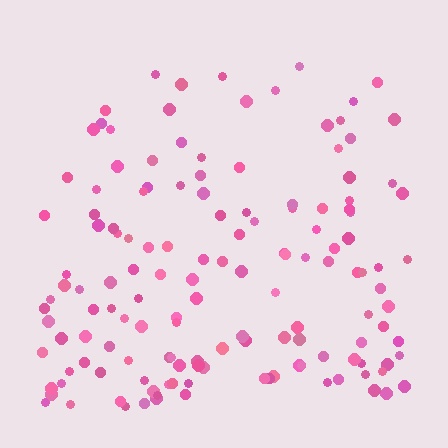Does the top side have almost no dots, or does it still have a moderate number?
Still a moderate number, just noticeably fewer than the bottom.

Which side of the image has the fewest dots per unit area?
The top.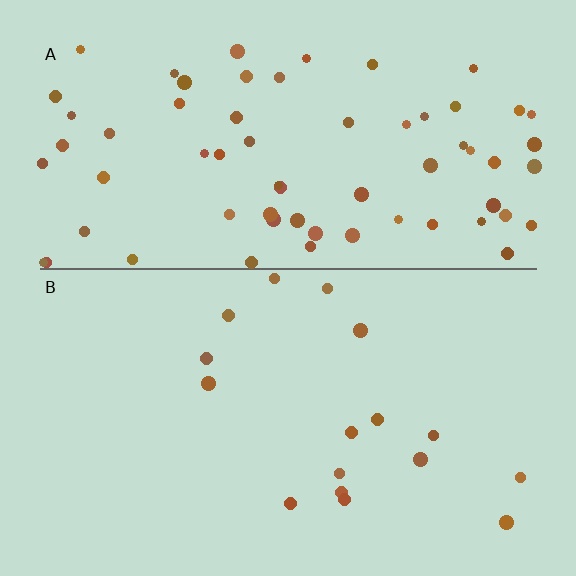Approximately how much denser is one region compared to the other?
Approximately 4.0× — region A over region B.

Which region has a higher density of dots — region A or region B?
A (the top).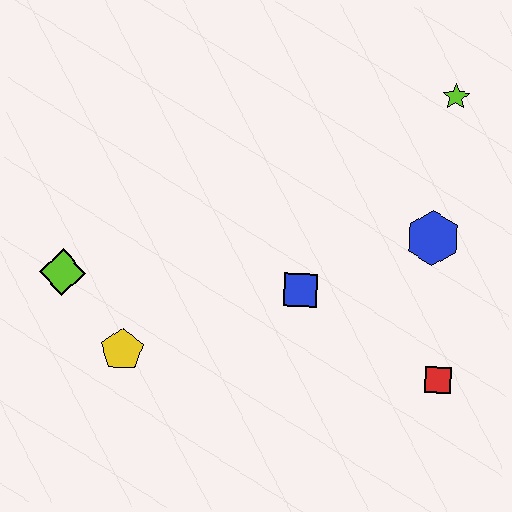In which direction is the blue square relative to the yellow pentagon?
The blue square is to the right of the yellow pentagon.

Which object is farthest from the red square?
The lime diamond is farthest from the red square.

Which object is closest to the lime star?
The blue hexagon is closest to the lime star.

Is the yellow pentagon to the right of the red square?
No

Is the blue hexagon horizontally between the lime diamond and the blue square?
No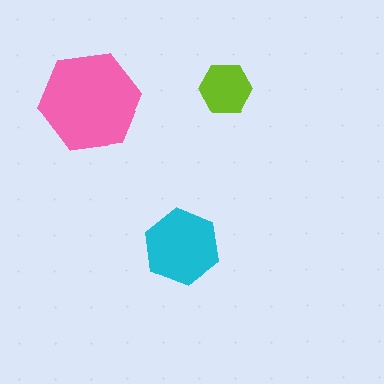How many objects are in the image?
There are 3 objects in the image.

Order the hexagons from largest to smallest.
the pink one, the cyan one, the lime one.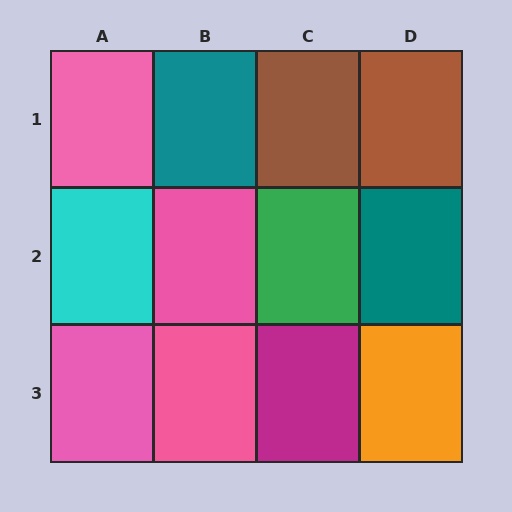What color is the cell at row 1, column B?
Teal.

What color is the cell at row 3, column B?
Pink.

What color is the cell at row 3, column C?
Magenta.